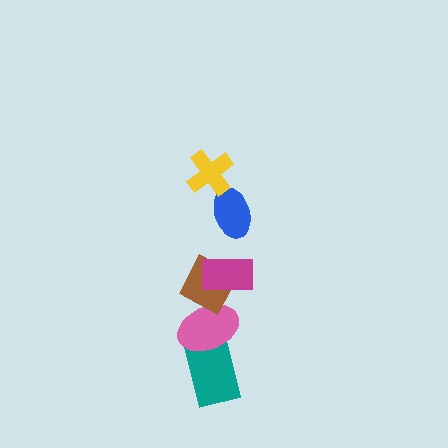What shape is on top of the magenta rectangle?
The blue ellipse is on top of the magenta rectangle.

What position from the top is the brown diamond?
The brown diamond is 4th from the top.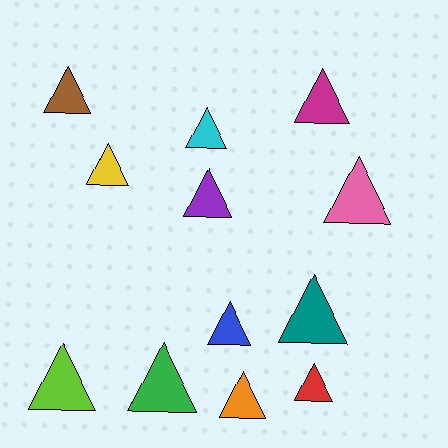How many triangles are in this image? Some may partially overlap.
There are 12 triangles.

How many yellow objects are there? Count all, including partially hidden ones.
There is 1 yellow object.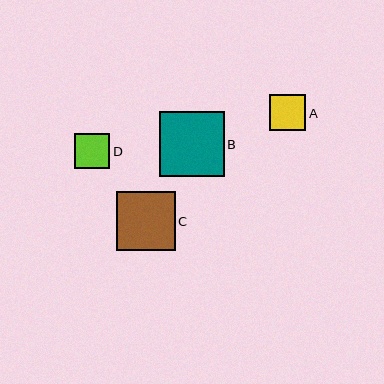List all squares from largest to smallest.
From largest to smallest: B, C, A, D.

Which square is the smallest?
Square D is the smallest with a size of approximately 35 pixels.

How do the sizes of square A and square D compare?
Square A and square D are approximately the same size.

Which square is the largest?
Square B is the largest with a size of approximately 65 pixels.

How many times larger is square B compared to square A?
Square B is approximately 1.8 times the size of square A.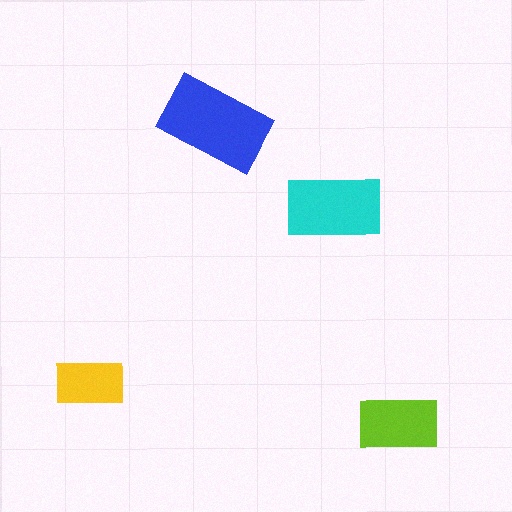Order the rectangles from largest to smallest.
the blue one, the cyan one, the lime one, the yellow one.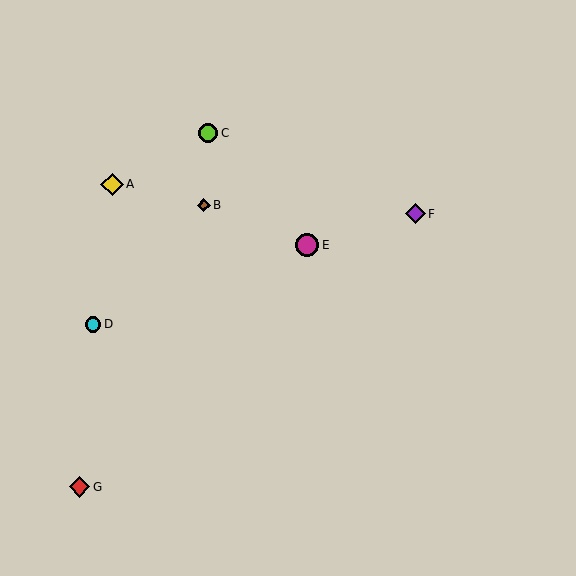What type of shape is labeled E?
Shape E is a magenta circle.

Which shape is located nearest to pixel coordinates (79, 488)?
The red diamond (labeled G) at (80, 487) is nearest to that location.